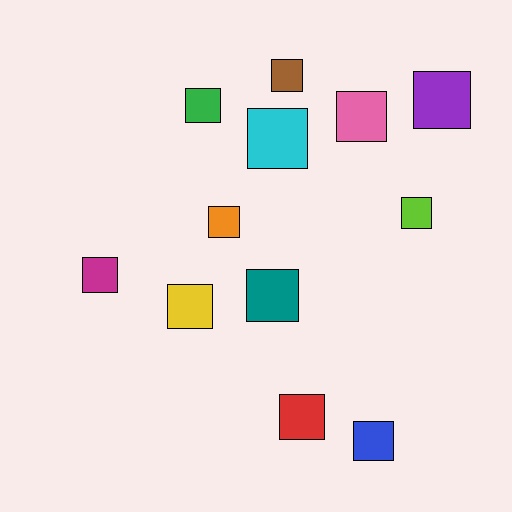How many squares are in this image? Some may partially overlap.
There are 12 squares.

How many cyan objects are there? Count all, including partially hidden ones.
There is 1 cyan object.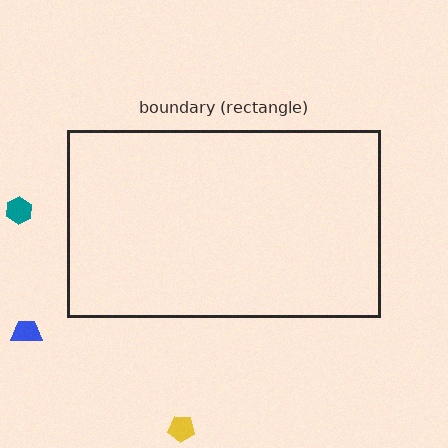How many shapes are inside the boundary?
0 inside, 3 outside.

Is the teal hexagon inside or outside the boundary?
Outside.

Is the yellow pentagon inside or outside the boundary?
Outside.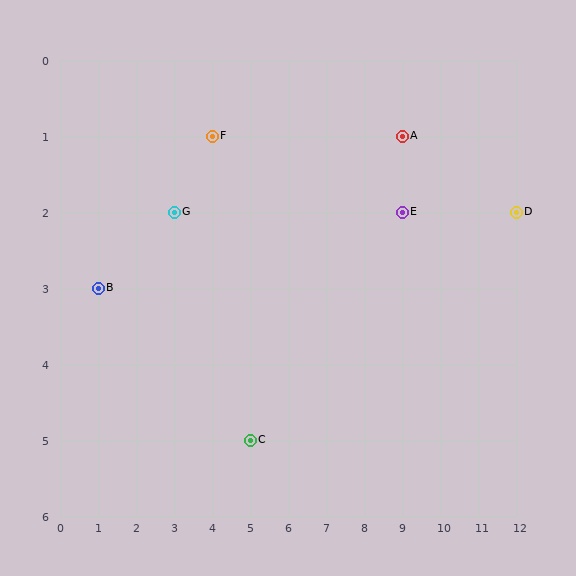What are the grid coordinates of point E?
Point E is at grid coordinates (9, 2).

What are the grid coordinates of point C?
Point C is at grid coordinates (5, 5).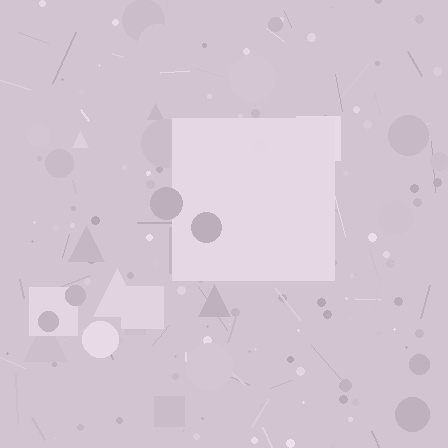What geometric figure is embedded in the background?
A square is embedded in the background.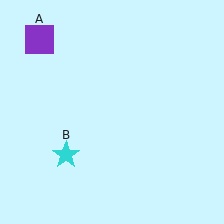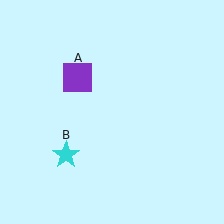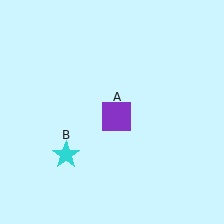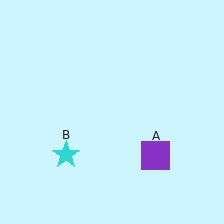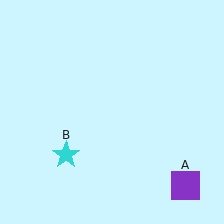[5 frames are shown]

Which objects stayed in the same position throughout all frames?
Cyan star (object B) remained stationary.